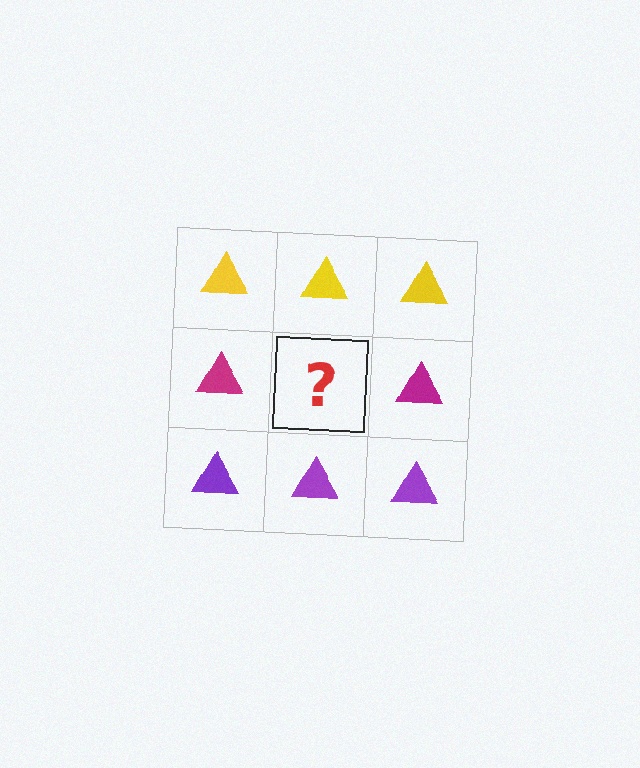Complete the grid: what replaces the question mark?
The question mark should be replaced with a magenta triangle.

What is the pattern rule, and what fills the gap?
The rule is that each row has a consistent color. The gap should be filled with a magenta triangle.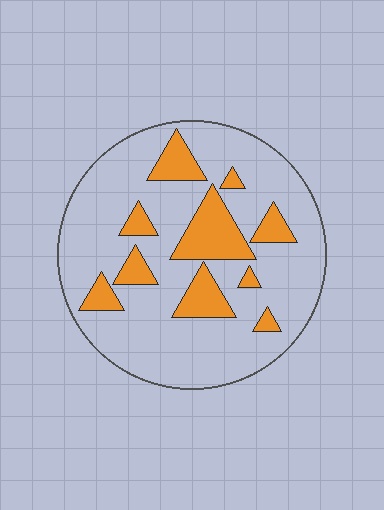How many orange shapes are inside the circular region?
10.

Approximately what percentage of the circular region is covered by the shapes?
Approximately 20%.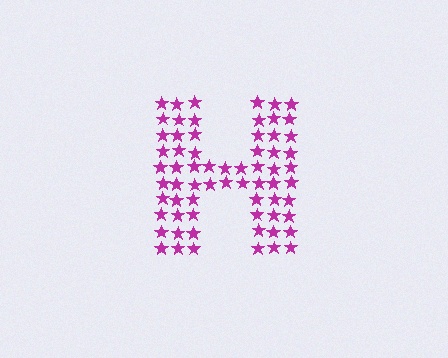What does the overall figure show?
The overall figure shows the letter H.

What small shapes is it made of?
It is made of small stars.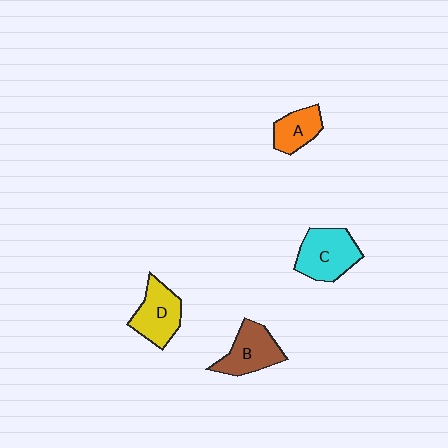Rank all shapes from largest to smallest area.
From largest to smallest: C (cyan), D (yellow), B (brown), A (orange).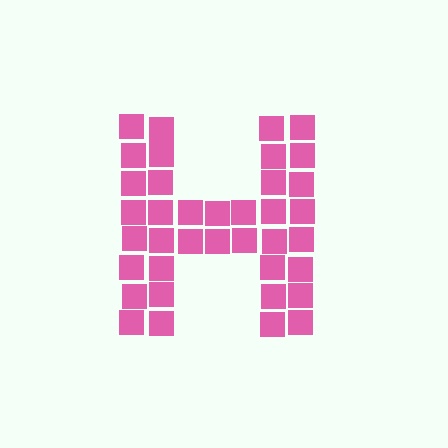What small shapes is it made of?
It is made of small squares.